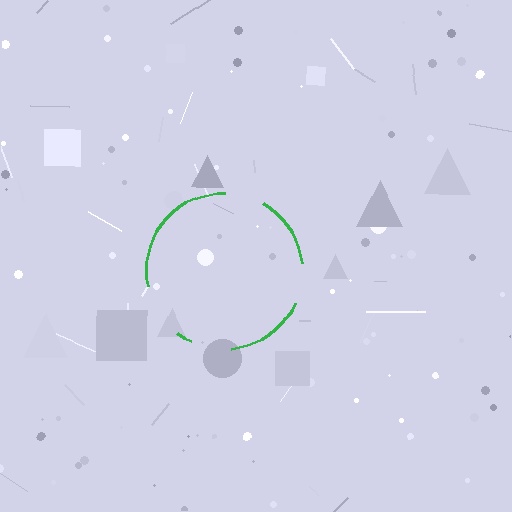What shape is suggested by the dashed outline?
The dashed outline suggests a circle.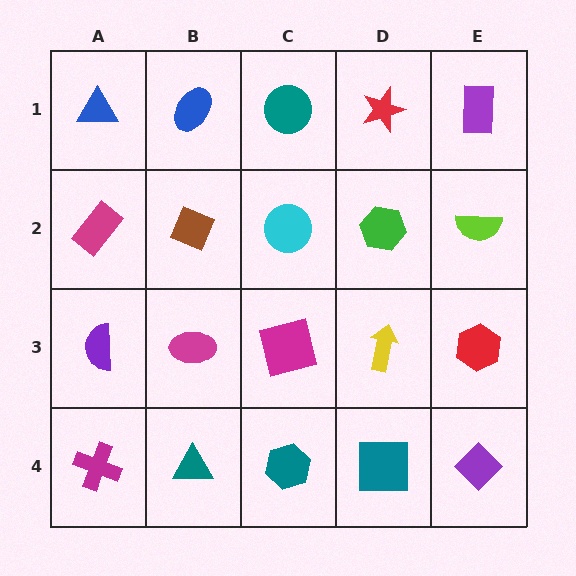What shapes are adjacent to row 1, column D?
A green hexagon (row 2, column D), a teal circle (row 1, column C), a purple rectangle (row 1, column E).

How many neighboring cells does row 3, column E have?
3.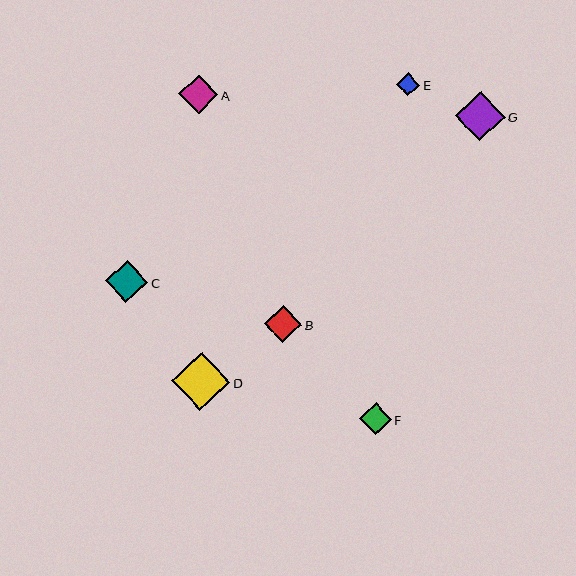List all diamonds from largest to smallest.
From largest to smallest: D, G, C, A, B, F, E.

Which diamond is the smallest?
Diamond E is the smallest with a size of approximately 24 pixels.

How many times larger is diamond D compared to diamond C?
Diamond D is approximately 1.4 times the size of diamond C.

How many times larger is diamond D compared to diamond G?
Diamond D is approximately 1.2 times the size of diamond G.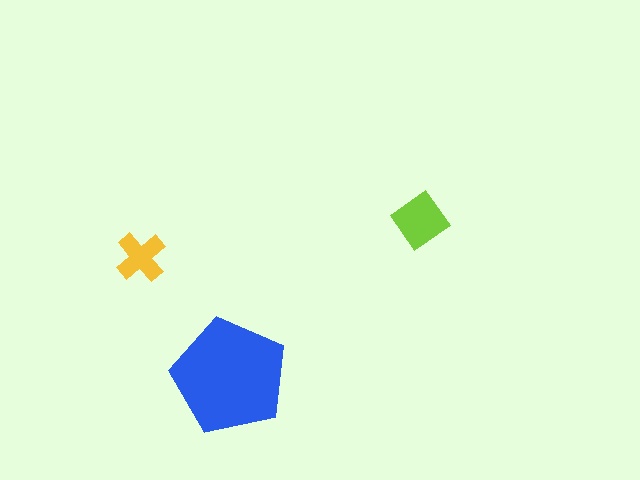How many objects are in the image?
There are 3 objects in the image.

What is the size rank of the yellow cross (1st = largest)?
3rd.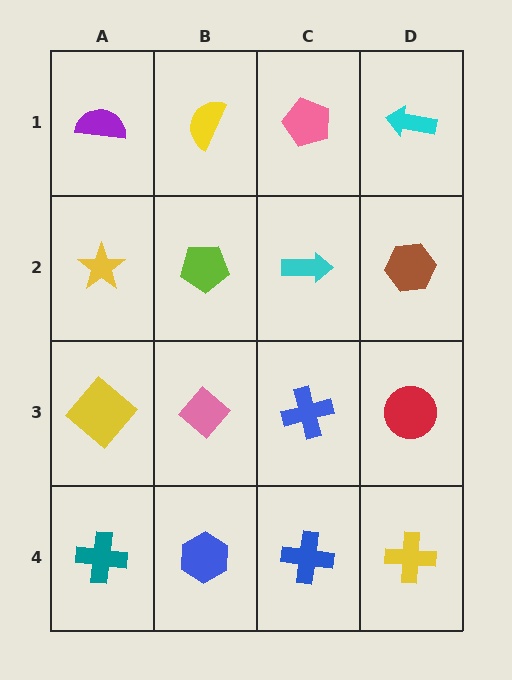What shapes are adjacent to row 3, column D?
A brown hexagon (row 2, column D), a yellow cross (row 4, column D), a blue cross (row 3, column C).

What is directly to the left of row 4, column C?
A blue hexagon.